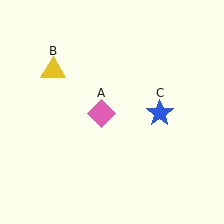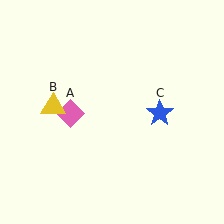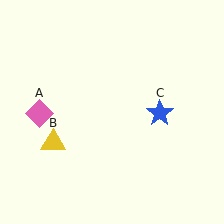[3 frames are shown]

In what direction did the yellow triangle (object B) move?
The yellow triangle (object B) moved down.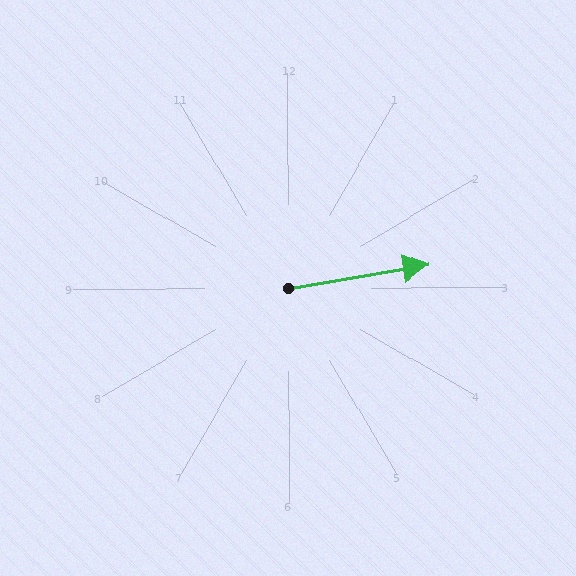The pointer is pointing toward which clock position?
Roughly 3 o'clock.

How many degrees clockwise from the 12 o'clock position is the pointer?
Approximately 81 degrees.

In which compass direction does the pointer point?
East.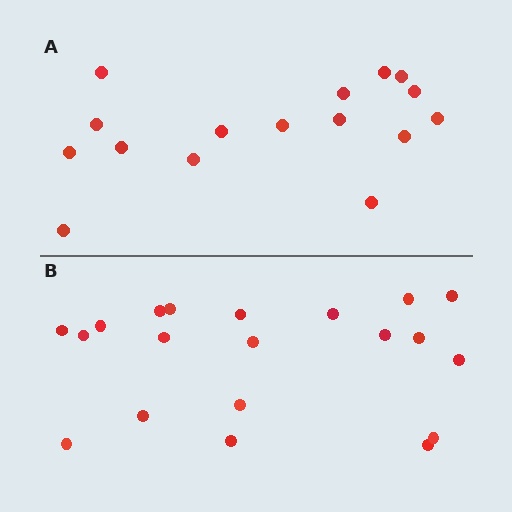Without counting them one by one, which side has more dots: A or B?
Region B (the bottom region) has more dots.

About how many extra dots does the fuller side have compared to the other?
Region B has about 4 more dots than region A.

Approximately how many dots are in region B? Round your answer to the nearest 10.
About 20 dots.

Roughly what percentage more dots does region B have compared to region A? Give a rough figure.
About 25% more.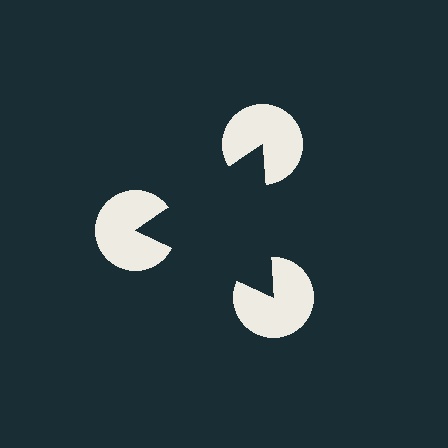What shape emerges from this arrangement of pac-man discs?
An illusory triangle — its edges are inferred from the aligned wedge cuts in the pac-man discs, not physically drawn.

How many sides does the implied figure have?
3 sides.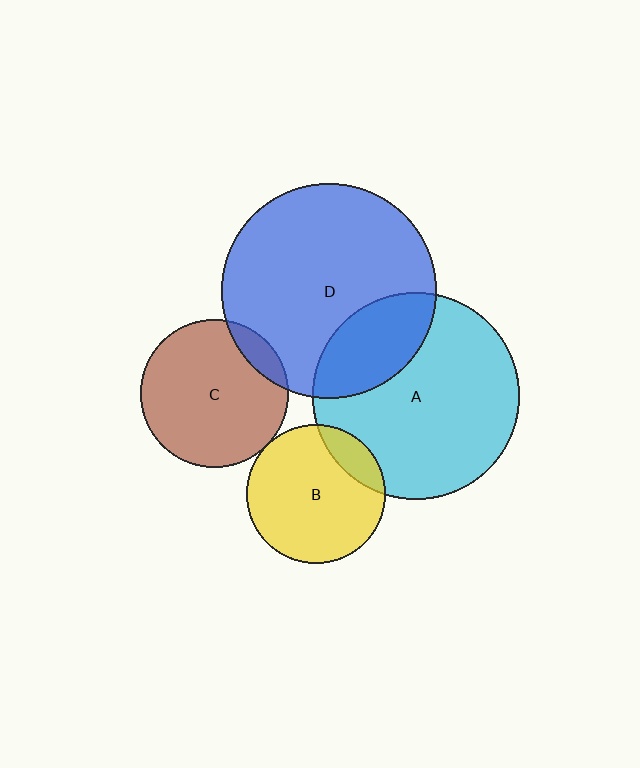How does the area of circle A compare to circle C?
Approximately 1.9 times.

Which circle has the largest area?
Circle D (blue).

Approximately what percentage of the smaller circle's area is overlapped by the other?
Approximately 25%.